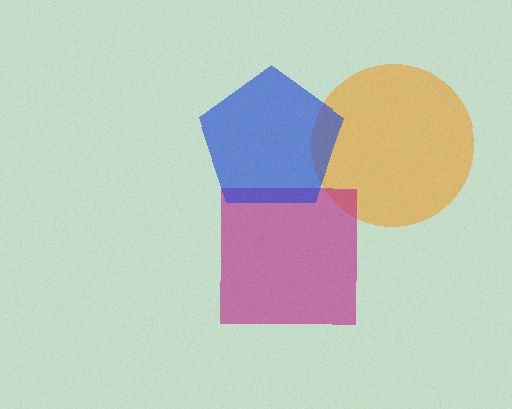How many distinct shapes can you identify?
There are 3 distinct shapes: an orange circle, a magenta square, a blue pentagon.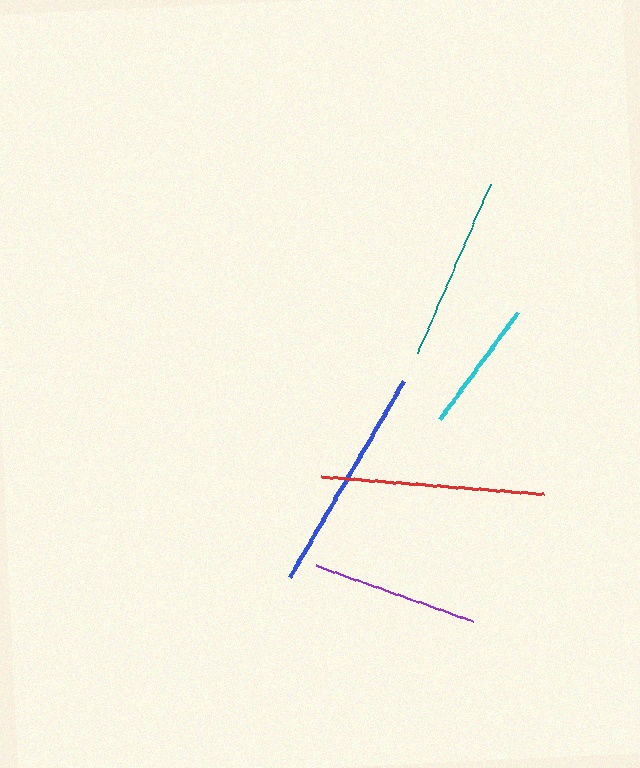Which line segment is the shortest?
The cyan line is the shortest at approximately 132 pixels.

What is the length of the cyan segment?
The cyan segment is approximately 132 pixels long.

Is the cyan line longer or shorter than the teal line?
The teal line is longer than the cyan line.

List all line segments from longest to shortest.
From longest to shortest: blue, red, teal, purple, cyan.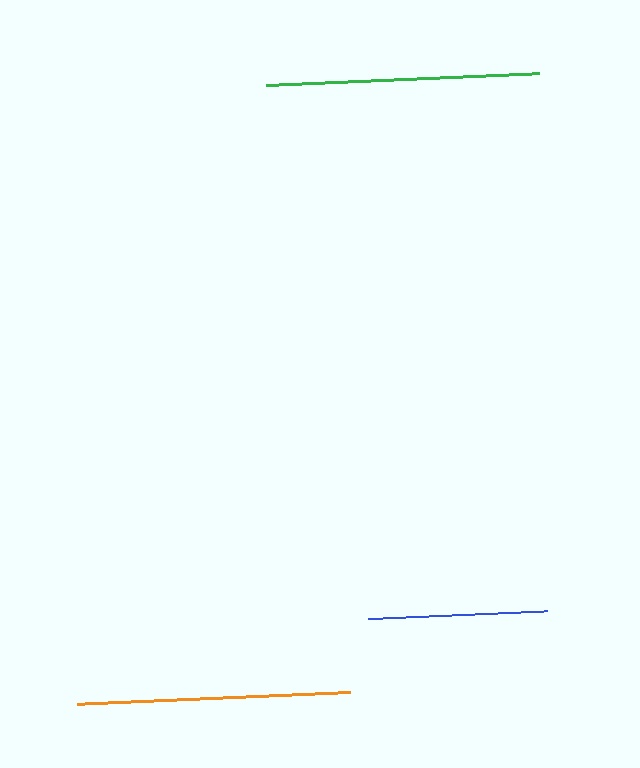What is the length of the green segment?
The green segment is approximately 274 pixels long.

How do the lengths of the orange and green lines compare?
The orange and green lines are approximately the same length.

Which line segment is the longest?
The orange line is the longest at approximately 274 pixels.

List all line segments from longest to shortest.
From longest to shortest: orange, green, blue.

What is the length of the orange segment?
The orange segment is approximately 274 pixels long.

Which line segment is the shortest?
The blue line is the shortest at approximately 179 pixels.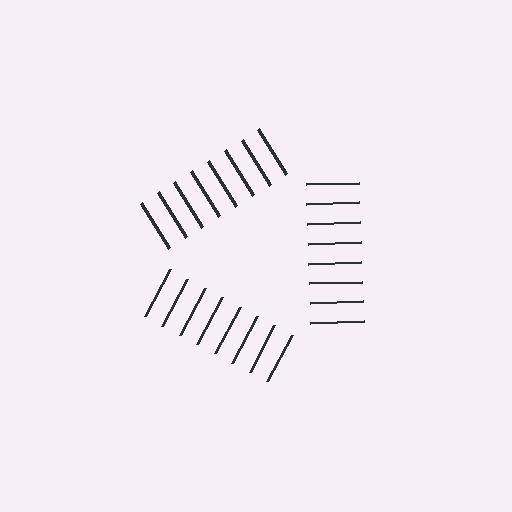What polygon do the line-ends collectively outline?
An illusory triangle — the line segments terminate on its edges but no continuous stroke is drawn.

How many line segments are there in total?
24 — 8 along each of the 3 edges.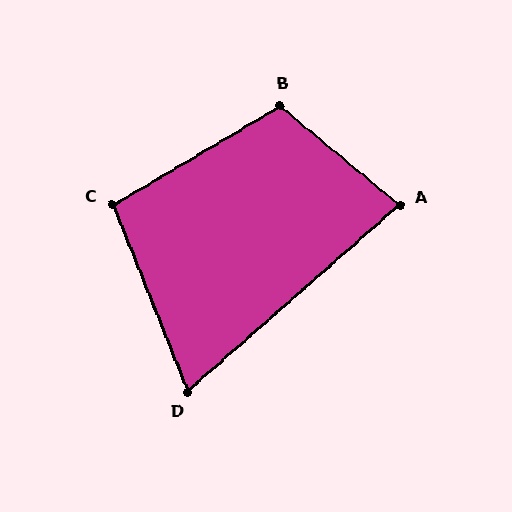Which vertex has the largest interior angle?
B, at approximately 110 degrees.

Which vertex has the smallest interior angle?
D, at approximately 70 degrees.